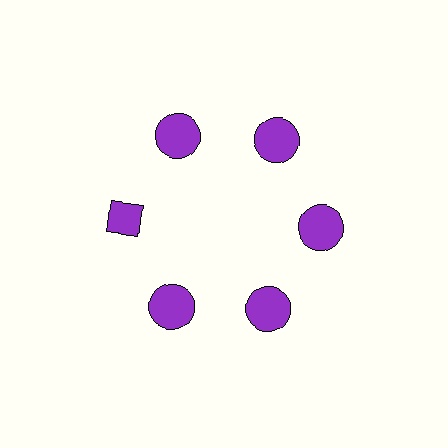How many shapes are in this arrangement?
There are 6 shapes arranged in a ring pattern.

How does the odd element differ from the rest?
It has a different shape: diamond instead of circle.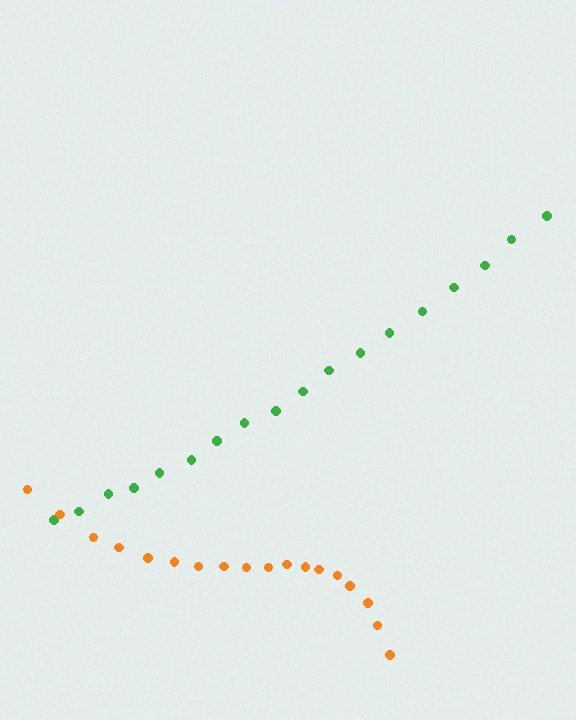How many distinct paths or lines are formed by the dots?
There are 2 distinct paths.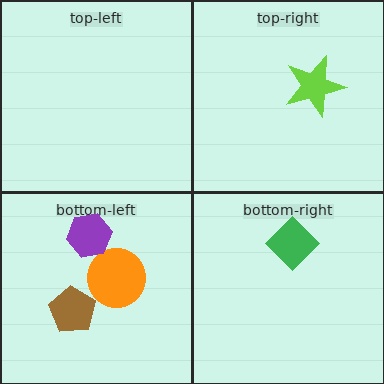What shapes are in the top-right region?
The lime star.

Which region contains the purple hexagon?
The bottom-left region.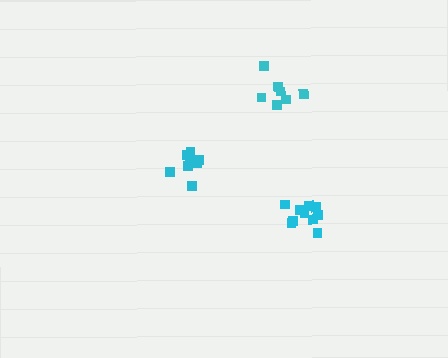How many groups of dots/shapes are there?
There are 3 groups.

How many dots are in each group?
Group 1: 10 dots, Group 2: 8 dots, Group 3: 7 dots (25 total).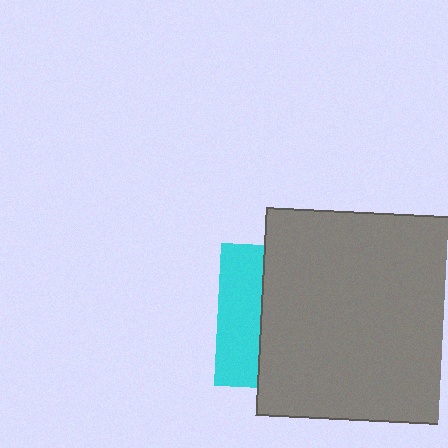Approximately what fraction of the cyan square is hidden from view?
Roughly 69% of the cyan square is hidden behind the gray rectangle.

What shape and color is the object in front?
The object in front is a gray rectangle.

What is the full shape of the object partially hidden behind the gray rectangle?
The partially hidden object is a cyan square.